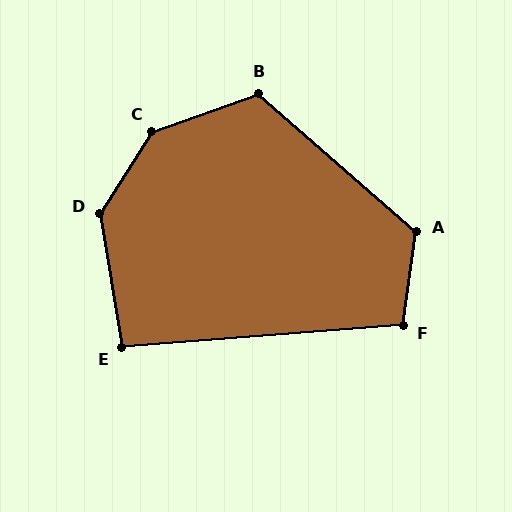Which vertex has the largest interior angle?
C, at approximately 142 degrees.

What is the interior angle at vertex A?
Approximately 123 degrees (obtuse).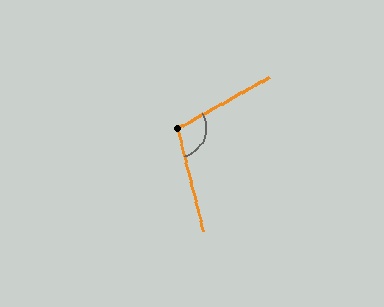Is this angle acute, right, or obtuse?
It is obtuse.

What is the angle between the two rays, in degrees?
Approximately 105 degrees.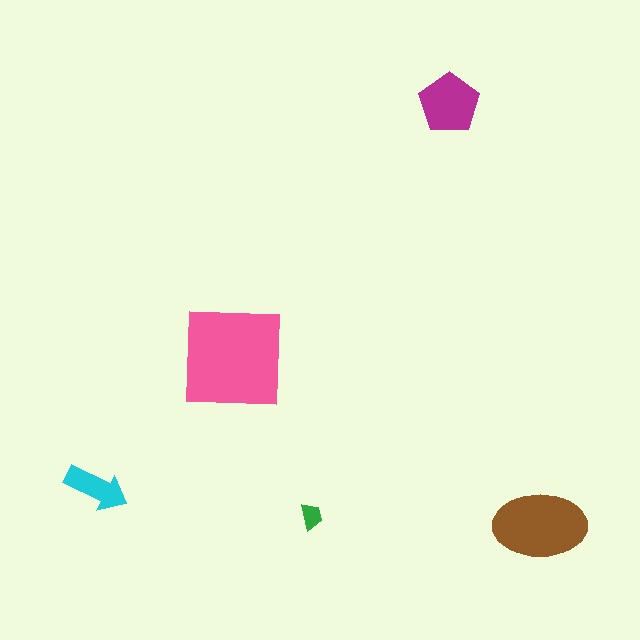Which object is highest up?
The magenta pentagon is topmost.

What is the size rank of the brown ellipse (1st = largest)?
2nd.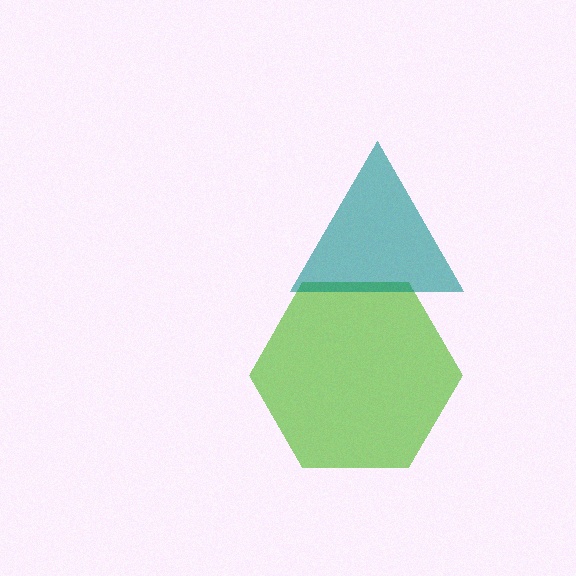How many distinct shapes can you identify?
There are 2 distinct shapes: a lime hexagon, a teal triangle.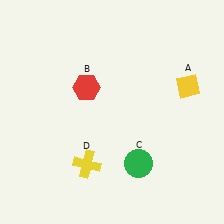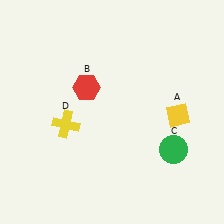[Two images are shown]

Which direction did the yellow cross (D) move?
The yellow cross (D) moved up.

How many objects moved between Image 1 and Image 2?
3 objects moved between the two images.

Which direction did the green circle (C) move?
The green circle (C) moved right.